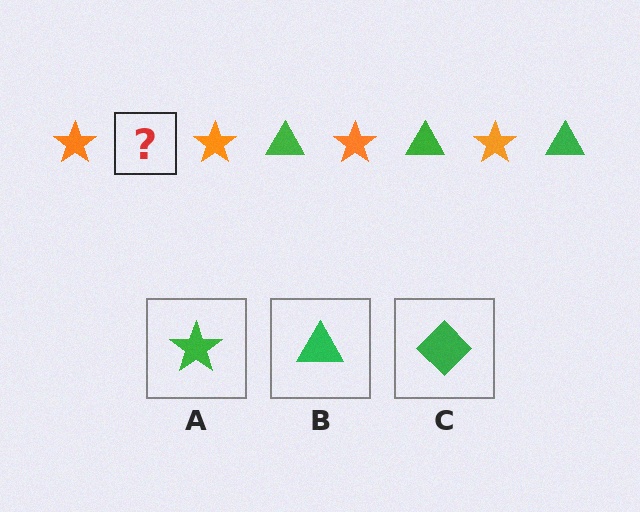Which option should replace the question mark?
Option B.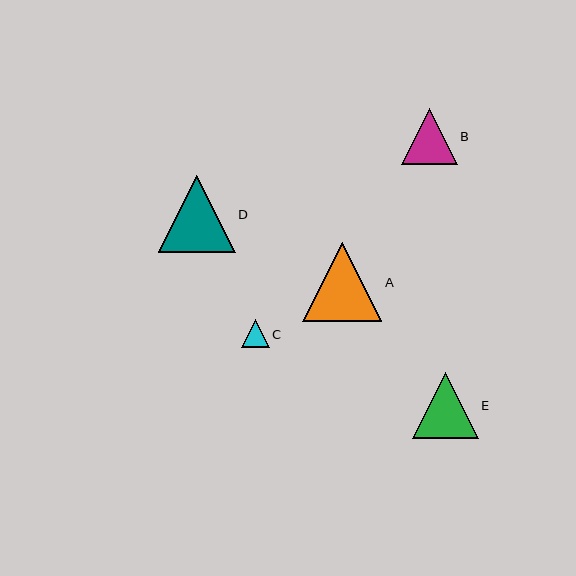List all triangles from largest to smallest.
From largest to smallest: A, D, E, B, C.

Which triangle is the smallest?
Triangle C is the smallest with a size of approximately 28 pixels.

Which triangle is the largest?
Triangle A is the largest with a size of approximately 79 pixels.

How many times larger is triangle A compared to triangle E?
Triangle A is approximately 1.2 times the size of triangle E.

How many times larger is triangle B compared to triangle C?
Triangle B is approximately 2.0 times the size of triangle C.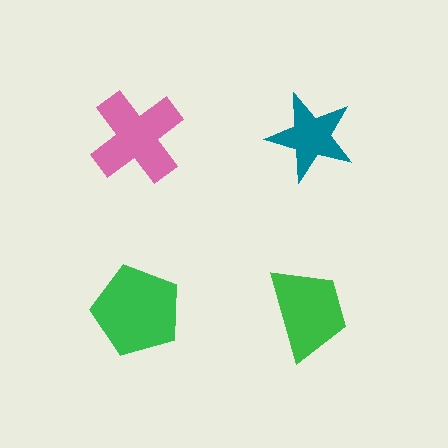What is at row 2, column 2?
A green trapezoid.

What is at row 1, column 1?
A pink cross.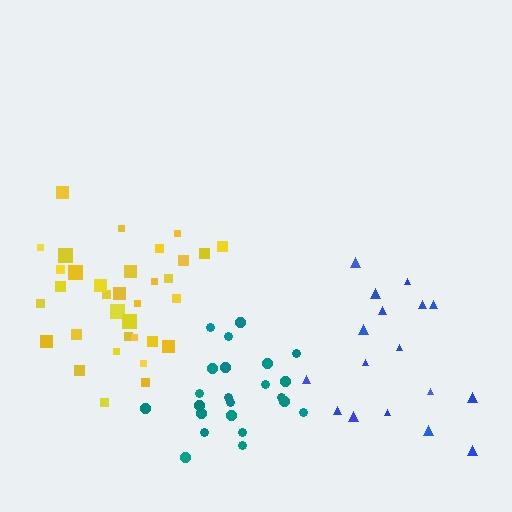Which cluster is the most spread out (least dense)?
Blue.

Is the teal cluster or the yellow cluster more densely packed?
Yellow.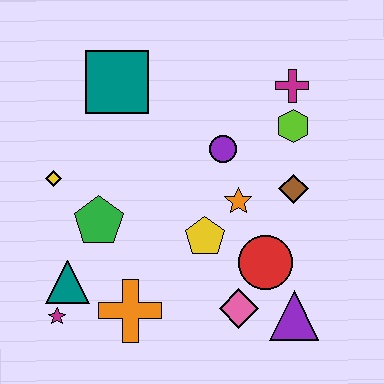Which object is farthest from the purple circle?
The magenta star is farthest from the purple circle.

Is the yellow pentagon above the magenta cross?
No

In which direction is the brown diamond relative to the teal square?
The brown diamond is to the right of the teal square.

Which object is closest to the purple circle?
The orange star is closest to the purple circle.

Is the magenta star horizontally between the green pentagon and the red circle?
No